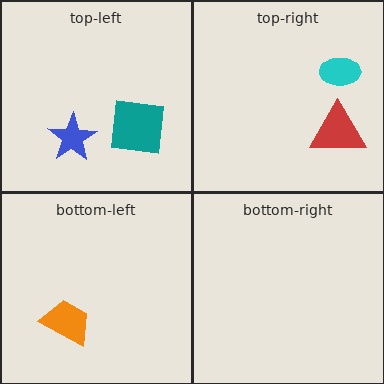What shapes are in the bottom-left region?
The orange trapezoid.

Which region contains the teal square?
The top-left region.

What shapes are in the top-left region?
The blue star, the teal square.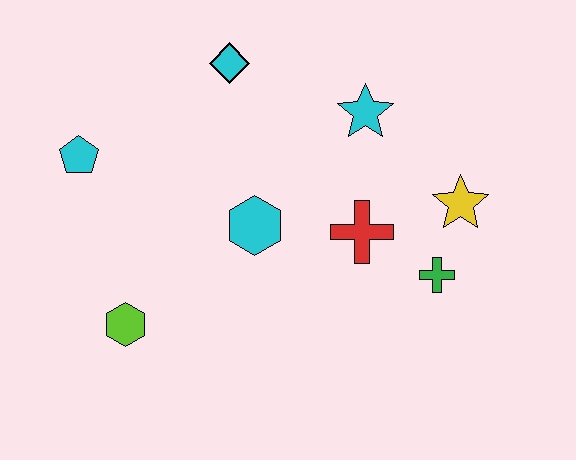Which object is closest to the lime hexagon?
The cyan hexagon is closest to the lime hexagon.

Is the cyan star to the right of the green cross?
No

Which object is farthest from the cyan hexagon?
The yellow star is farthest from the cyan hexagon.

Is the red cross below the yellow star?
Yes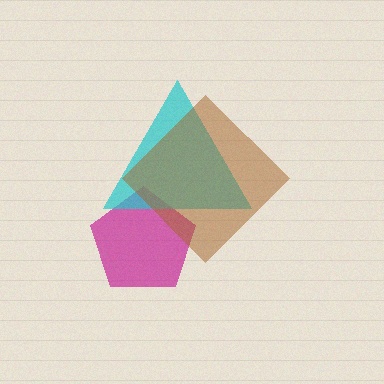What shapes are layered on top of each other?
The layered shapes are: a magenta pentagon, a cyan triangle, a brown diamond.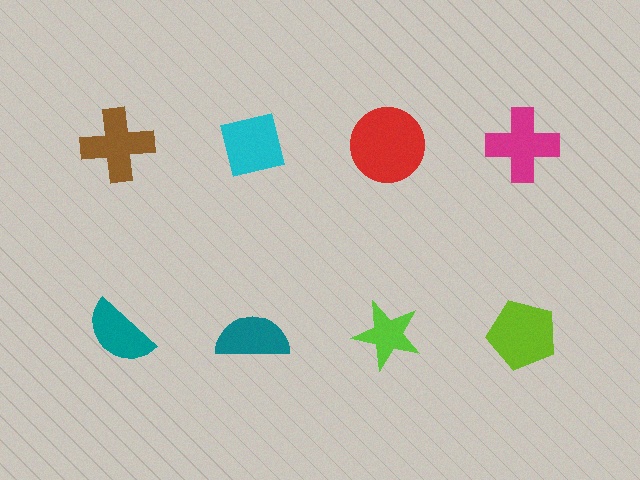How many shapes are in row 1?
4 shapes.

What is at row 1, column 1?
A brown cross.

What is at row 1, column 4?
A magenta cross.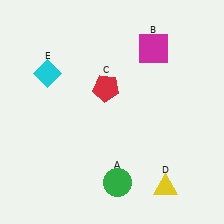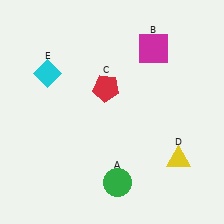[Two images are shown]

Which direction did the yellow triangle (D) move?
The yellow triangle (D) moved up.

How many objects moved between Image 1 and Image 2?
1 object moved between the two images.